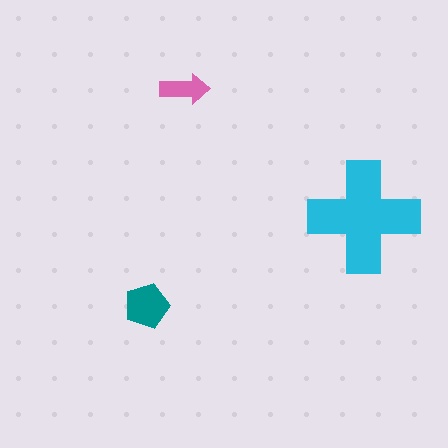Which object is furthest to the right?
The cyan cross is rightmost.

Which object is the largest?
The cyan cross.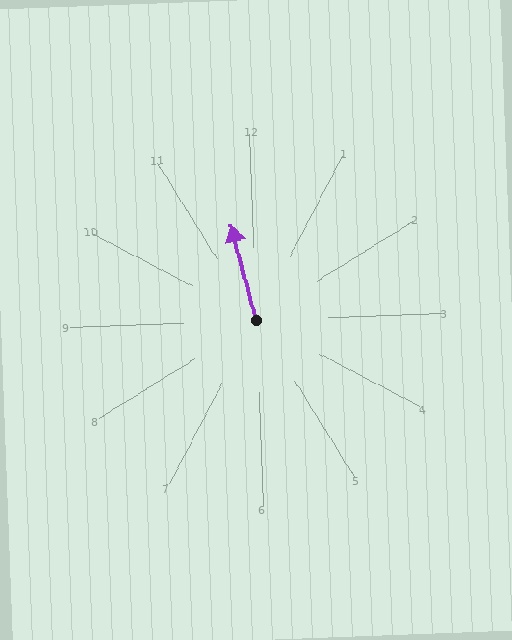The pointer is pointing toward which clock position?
Roughly 12 o'clock.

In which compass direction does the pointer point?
North.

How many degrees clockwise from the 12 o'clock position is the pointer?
Approximately 347 degrees.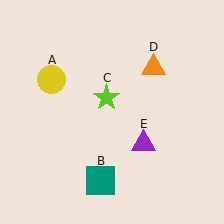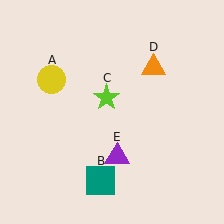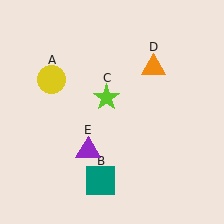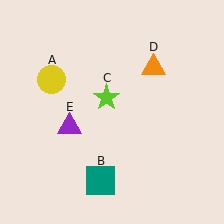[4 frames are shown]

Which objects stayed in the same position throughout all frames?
Yellow circle (object A) and teal square (object B) and lime star (object C) and orange triangle (object D) remained stationary.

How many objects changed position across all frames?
1 object changed position: purple triangle (object E).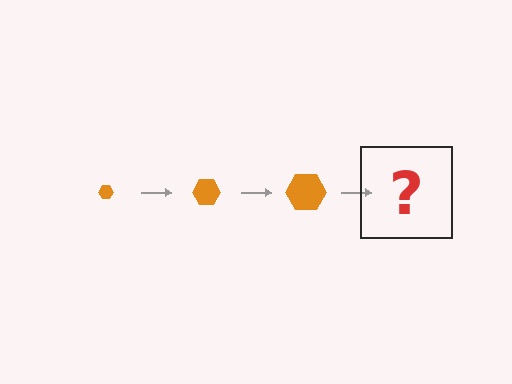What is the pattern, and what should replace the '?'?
The pattern is that the hexagon gets progressively larger each step. The '?' should be an orange hexagon, larger than the previous one.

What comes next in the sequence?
The next element should be an orange hexagon, larger than the previous one.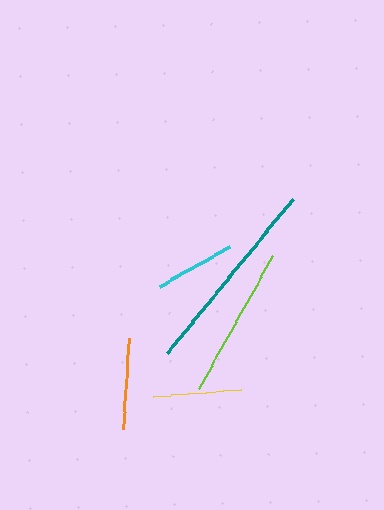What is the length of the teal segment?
The teal segment is approximately 199 pixels long.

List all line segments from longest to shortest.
From longest to shortest: teal, lime, orange, yellow, cyan.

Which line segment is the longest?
The teal line is the longest at approximately 199 pixels.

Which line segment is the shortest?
The cyan line is the shortest at approximately 80 pixels.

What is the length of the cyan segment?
The cyan segment is approximately 80 pixels long.